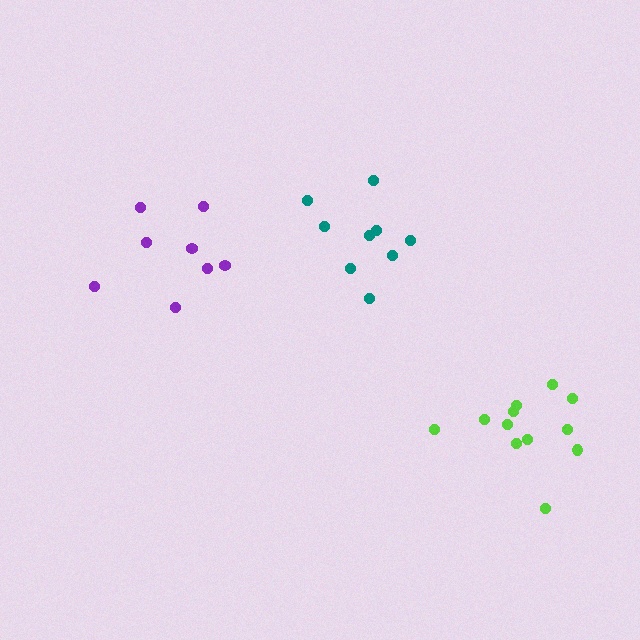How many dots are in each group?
Group 1: 9 dots, Group 2: 12 dots, Group 3: 8 dots (29 total).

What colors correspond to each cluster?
The clusters are colored: teal, lime, purple.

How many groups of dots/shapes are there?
There are 3 groups.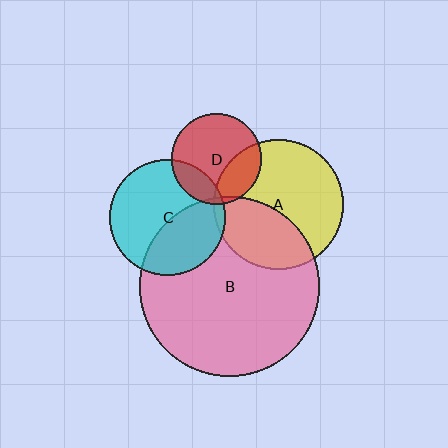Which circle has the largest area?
Circle B (pink).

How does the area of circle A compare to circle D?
Approximately 2.1 times.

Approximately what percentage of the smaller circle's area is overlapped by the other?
Approximately 30%.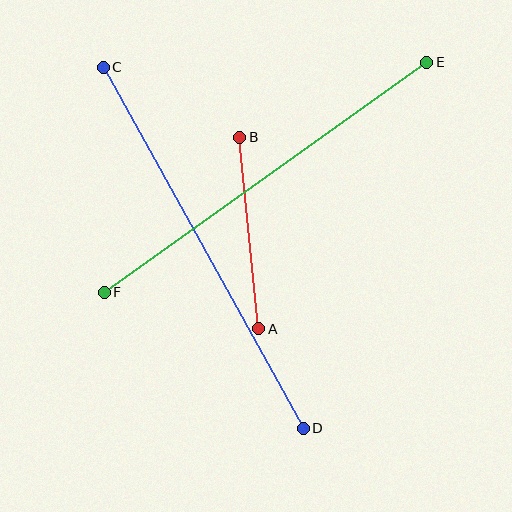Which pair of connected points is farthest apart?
Points C and D are farthest apart.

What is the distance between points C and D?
The distance is approximately 413 pixels.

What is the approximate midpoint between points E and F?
The midpoint is at approximately (265, 177) pixels.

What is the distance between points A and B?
The distance is approximately 192 pixels.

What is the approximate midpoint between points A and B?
The midpoint is at approximately (249, 233) pixels.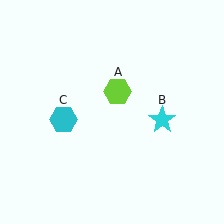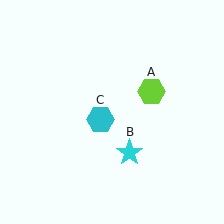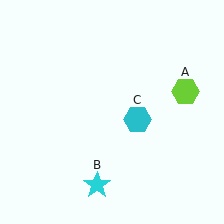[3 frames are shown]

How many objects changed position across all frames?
3 objects changed position: lime hexagon (object A), cyan star (object B), cyan hexagon (object C).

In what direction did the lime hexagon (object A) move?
The lime hexagon (object A) moved right.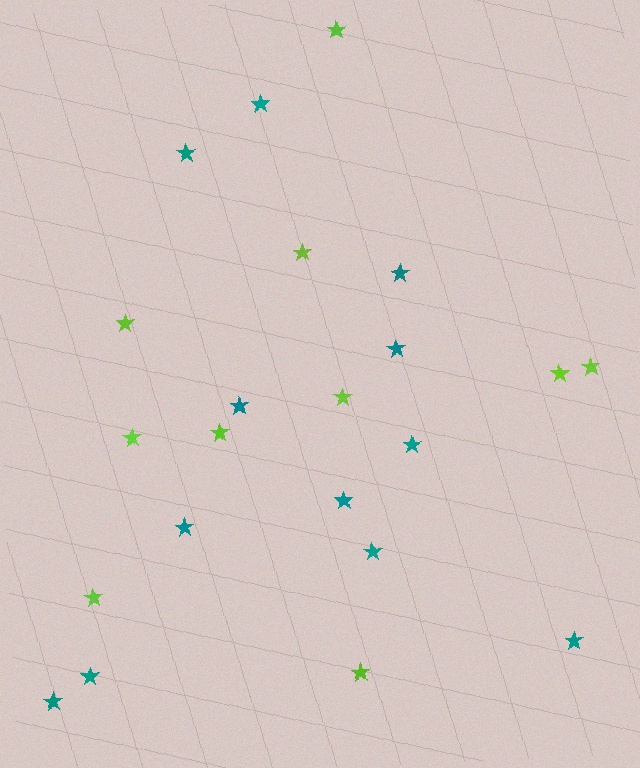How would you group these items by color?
There are 2 groups: one group of teal stars (12) and one group of lime stars (10).